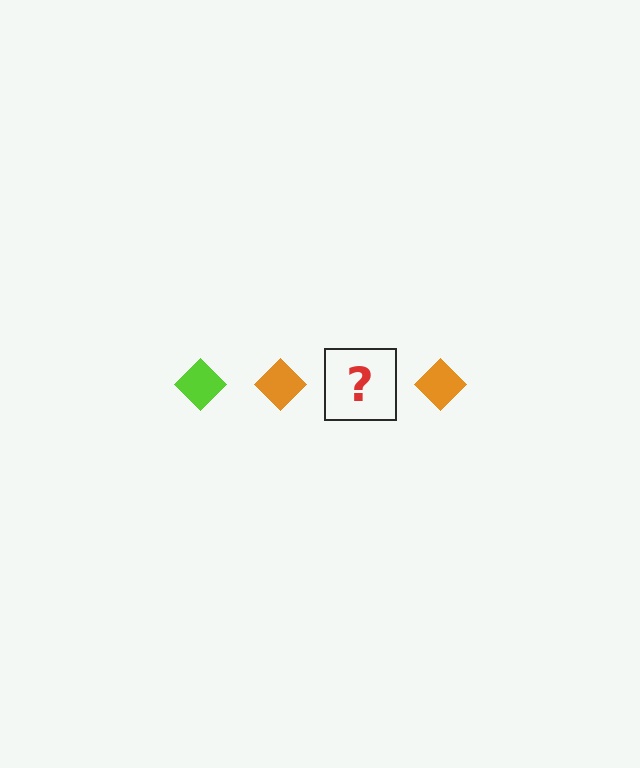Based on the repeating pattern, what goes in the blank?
The blank should be a lime diamond.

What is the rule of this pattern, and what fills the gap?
The rule is that the pattern cycles through lime, orange diamonds. The gap should be filled with a lime diamond.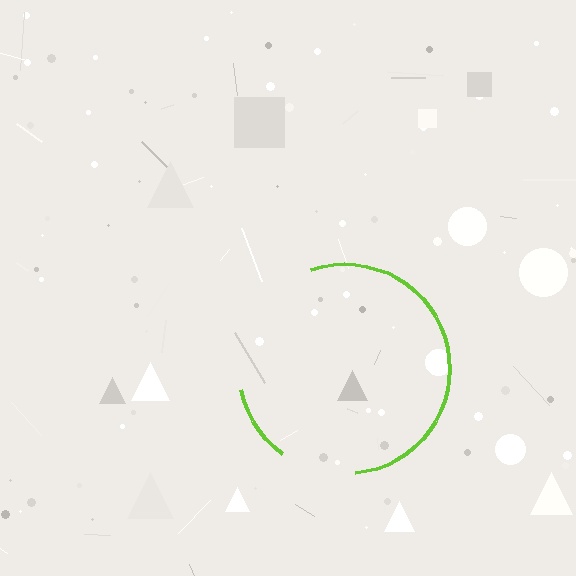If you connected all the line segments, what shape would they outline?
They would outline a circle.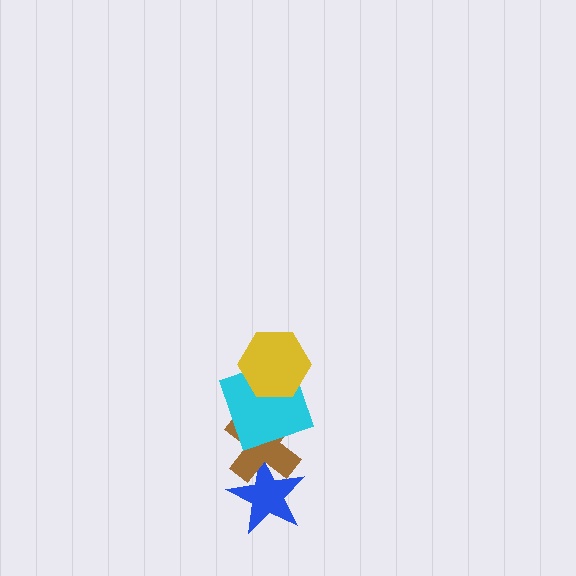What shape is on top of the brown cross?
The cyan square is on top of the brown cross.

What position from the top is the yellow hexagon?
The yellow hexagon is 1st from the top.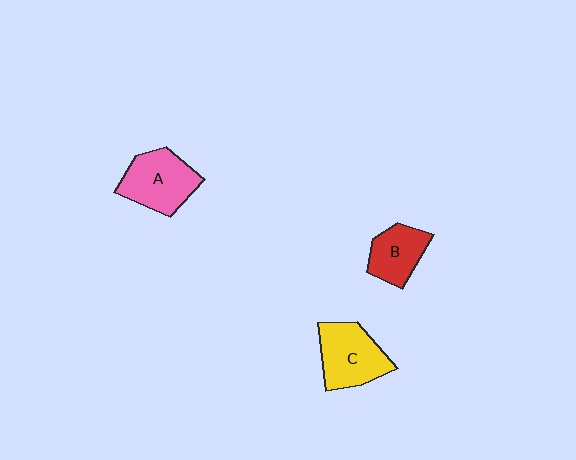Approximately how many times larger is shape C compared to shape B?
Approximately 1.4 times.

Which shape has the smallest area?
Shape B (red).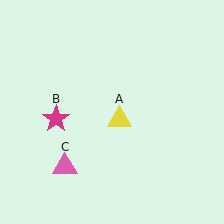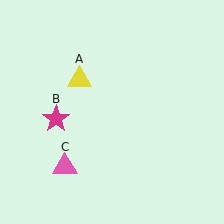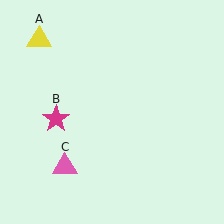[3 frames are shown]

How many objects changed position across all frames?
1 object changed position: yellow triangle (object A).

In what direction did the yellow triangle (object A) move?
The yellow triangle (object A) moved up and to the left.